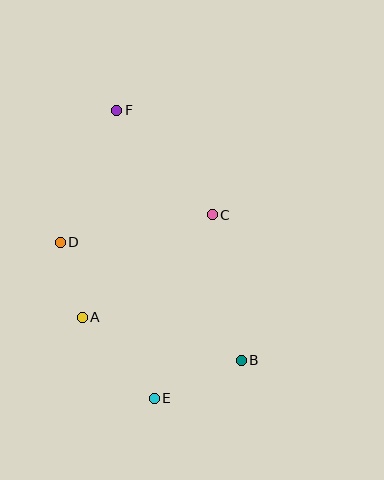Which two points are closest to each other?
Points A and D are closest to each other.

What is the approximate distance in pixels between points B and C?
The distance between B and C is approximately 149 pixels.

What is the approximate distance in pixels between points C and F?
The distance between C and F is approximately 141 pixels.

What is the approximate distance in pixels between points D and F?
The distance between D and F is approximately 144 pixels.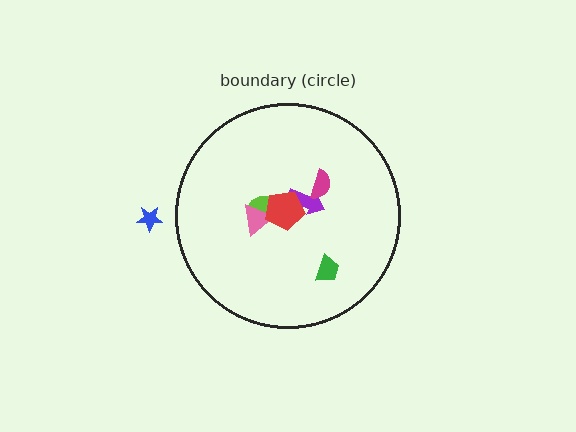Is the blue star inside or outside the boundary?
Outside.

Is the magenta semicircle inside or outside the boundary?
Inside.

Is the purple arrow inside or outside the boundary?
Inside.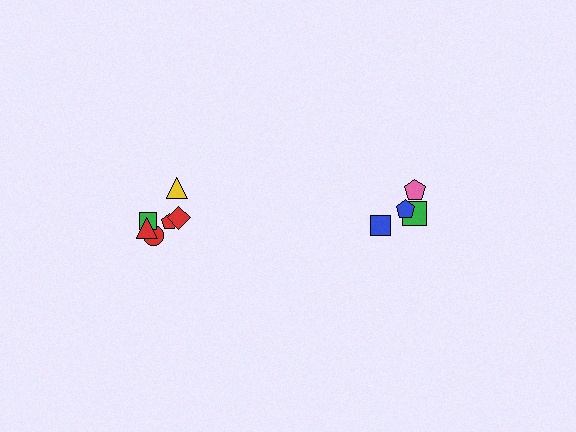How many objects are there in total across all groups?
There are 10 objects.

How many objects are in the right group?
There are 4 objects.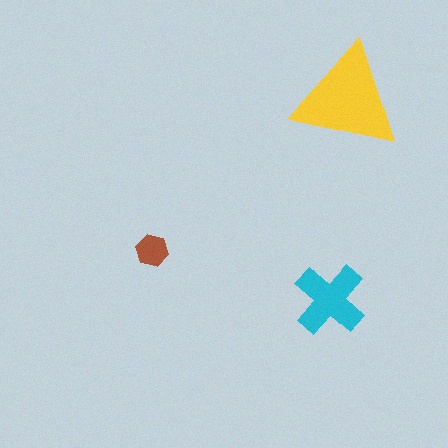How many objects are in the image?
There are 3 objects in the image.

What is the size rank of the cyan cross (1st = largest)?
2nd.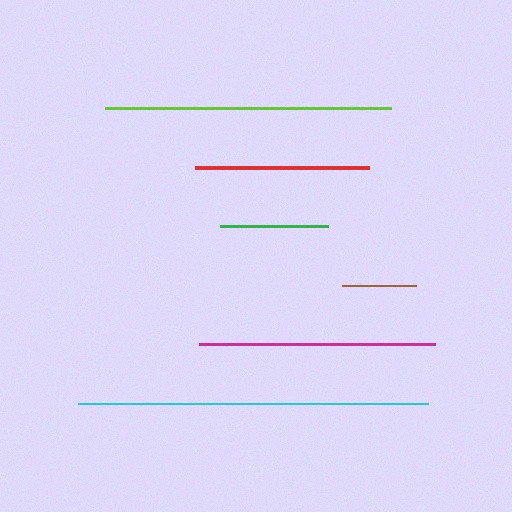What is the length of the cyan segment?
The cyan segment is approximately 349 pixels long.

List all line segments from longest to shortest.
From longest to shortest: cyan, lime, magenta, red, green, brown.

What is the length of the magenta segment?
The magenta segment is approximately 236 pixels long.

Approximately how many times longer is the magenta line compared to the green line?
The magenta line is approximately 2.2 times the length of the green line.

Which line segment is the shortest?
The brown line is the shortest at approximately 75 pixels.